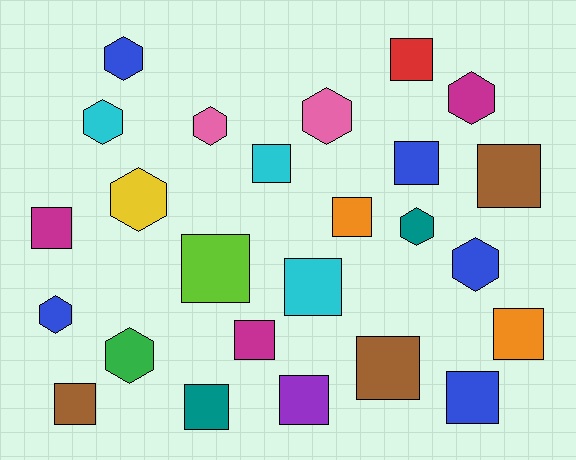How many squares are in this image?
There are 15 squares.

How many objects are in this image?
There are 25 objects.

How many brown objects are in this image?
There are 3 brown objects.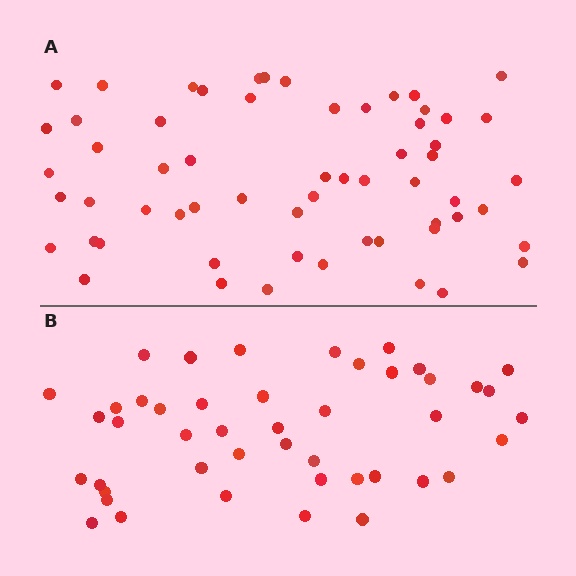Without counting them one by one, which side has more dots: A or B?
Region A (the top region) has more dots.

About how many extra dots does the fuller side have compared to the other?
Region A has approximately 15 more dots than region B.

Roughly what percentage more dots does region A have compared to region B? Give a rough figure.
About 35% more.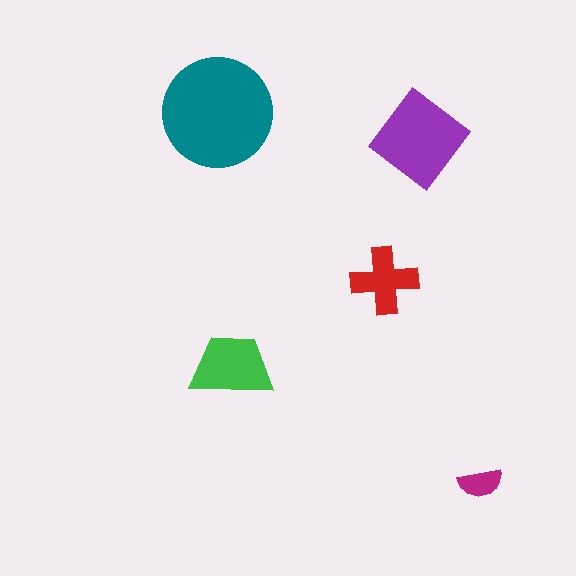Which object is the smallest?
The magenta semicircle.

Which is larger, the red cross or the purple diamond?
The purple diamond.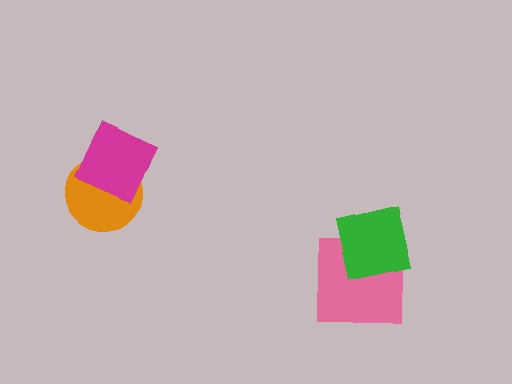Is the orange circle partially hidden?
Yes, it is partially covered by another shape.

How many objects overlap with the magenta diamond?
1 object overlaps with the magenta diamond.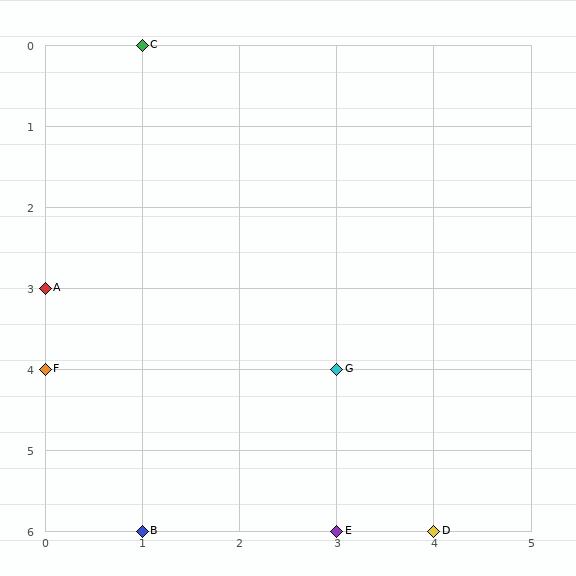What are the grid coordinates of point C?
Point C is at grid coordinates (1, 0).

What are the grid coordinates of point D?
Point D is at grid coordinates (4, 6).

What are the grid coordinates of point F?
Point F is at grid coordinates (0, 4).